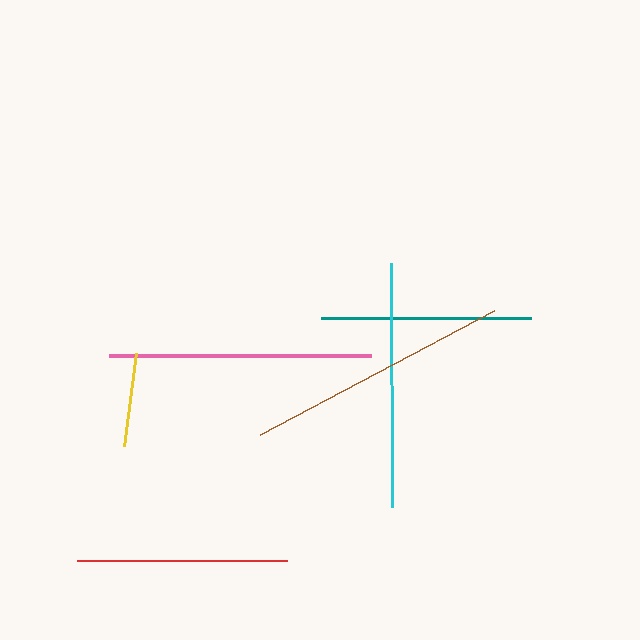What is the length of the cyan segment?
The cyan segment is approximately 243 pixels long.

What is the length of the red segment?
The red segment is approximately 210 pixels long.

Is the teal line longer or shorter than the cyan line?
The cyan line is longer than the teal line.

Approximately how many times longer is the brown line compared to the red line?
The brown line is approximately 1.3 times the length of the red line.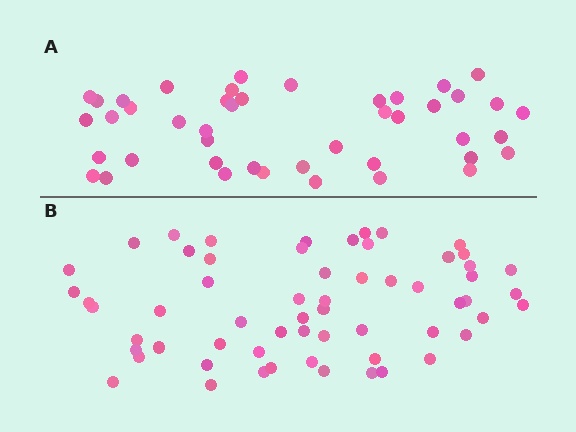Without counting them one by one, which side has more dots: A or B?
Region B (the bottom region) has more dots.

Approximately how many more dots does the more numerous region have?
Region B has approximately 15 more dots than region A.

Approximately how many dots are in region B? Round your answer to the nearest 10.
About 60 dots.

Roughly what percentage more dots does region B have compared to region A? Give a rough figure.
About 35% more.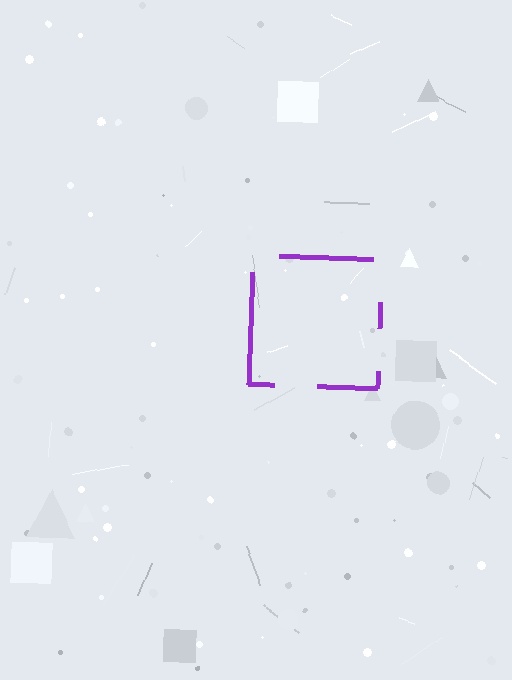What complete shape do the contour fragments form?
The contour fragments form a square.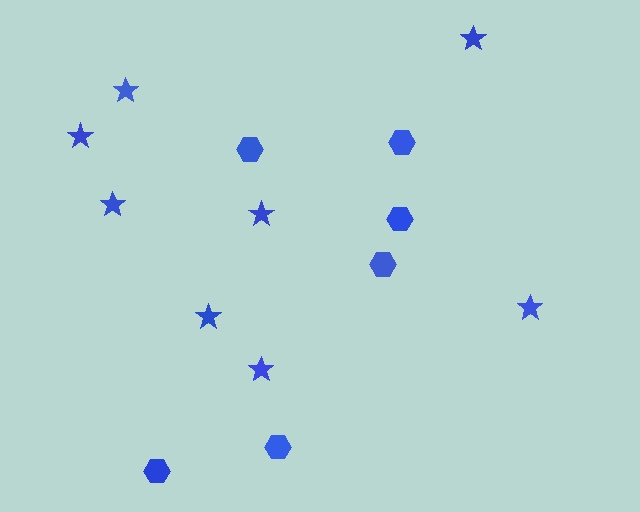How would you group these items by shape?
There are 2 groups: one group of hexagons (6) and one group of stars (8).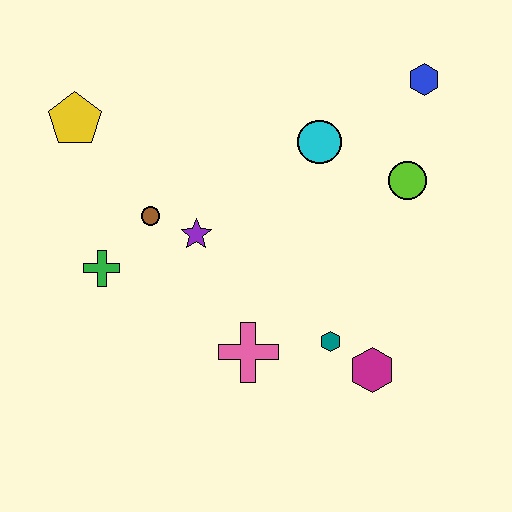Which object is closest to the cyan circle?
The lime circle is closest to the cyan circle.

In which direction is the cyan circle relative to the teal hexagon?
The cyan circle is above the teal hexagon.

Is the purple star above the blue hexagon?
No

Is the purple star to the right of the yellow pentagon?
Yes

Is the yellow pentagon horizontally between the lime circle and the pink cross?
No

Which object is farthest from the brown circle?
The blue hexagon is farthest from the brown circle.